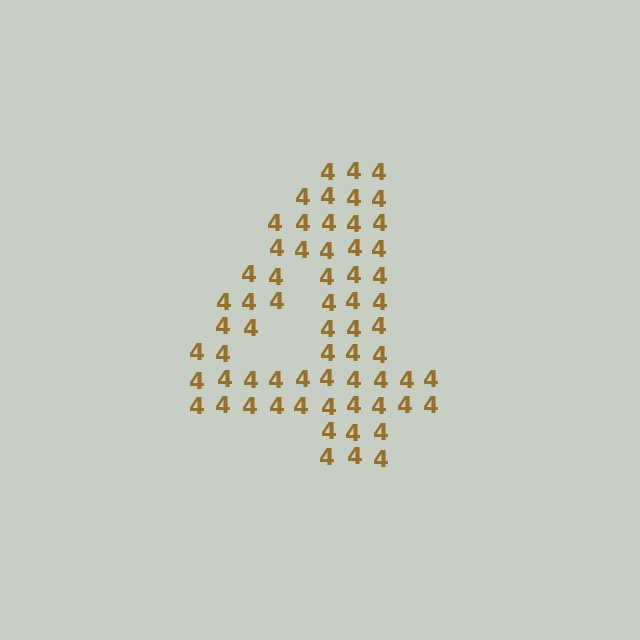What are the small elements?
The small elements are digit 4's.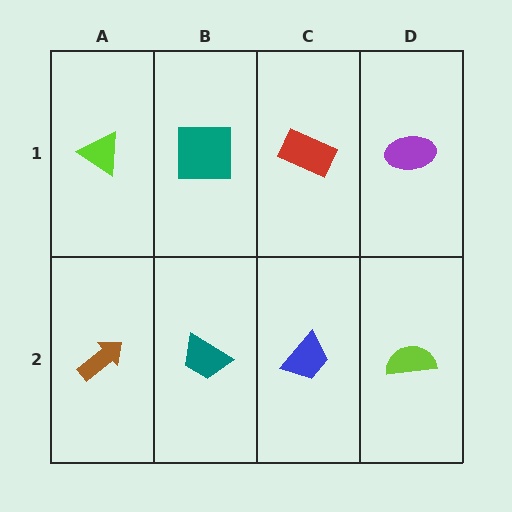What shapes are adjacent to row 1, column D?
A lime semicircle (row 2, column D), a red rectangle (row 1, column C).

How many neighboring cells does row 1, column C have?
3.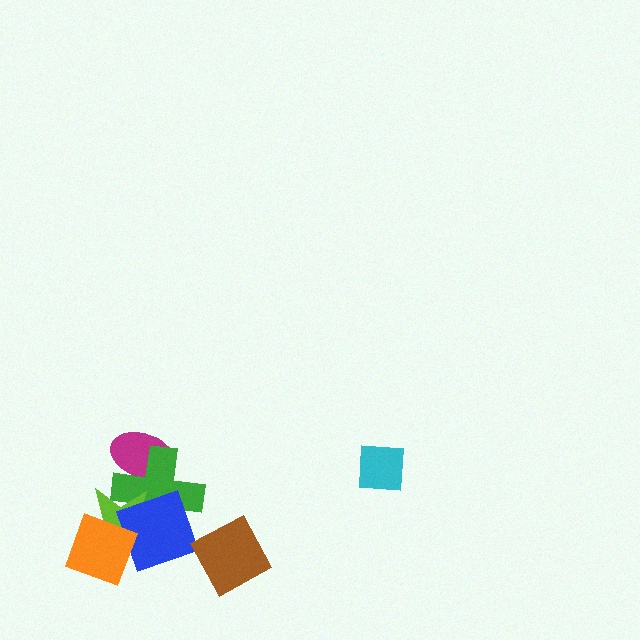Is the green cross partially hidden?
Yes, it is partially covered by another shape.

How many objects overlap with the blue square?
3 objects overlap with the blue square.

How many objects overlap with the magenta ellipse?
1 object overlaps with the magenta ellipse.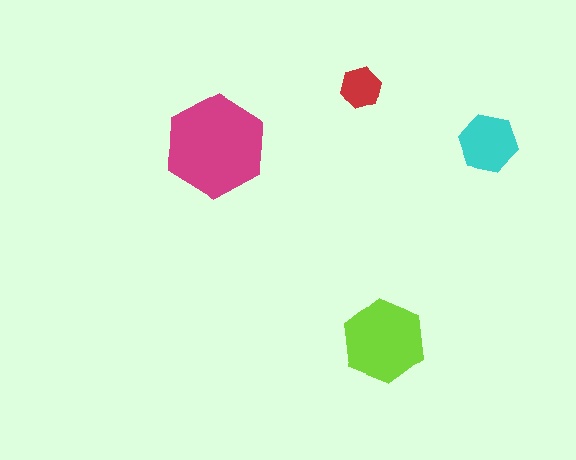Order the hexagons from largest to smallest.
the magenta one, the lime one, the cyan one, the red one.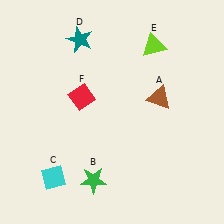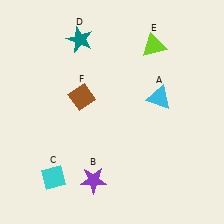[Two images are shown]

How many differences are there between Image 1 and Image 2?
There are 3 differences between the two images.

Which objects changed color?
A changed from brown to cyan. B changed from green to purple. F changed from red to brown.